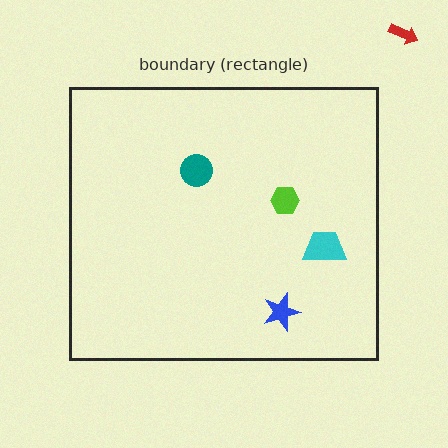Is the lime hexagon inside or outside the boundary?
Inside.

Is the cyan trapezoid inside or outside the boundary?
Inside.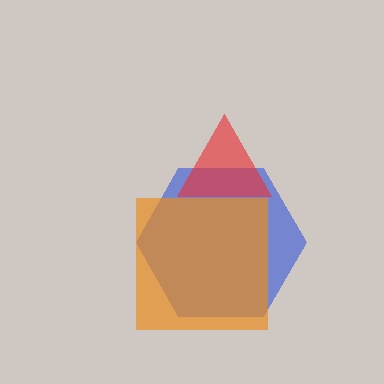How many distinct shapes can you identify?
There are 3 distinct shapes: a blue hexagon, an orange square, a red triangle.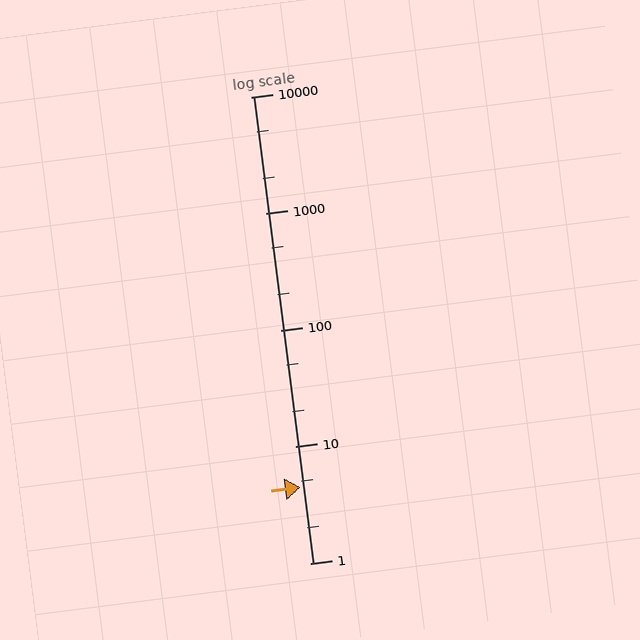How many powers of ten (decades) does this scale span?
The scale spans 4 decades, from 1 to 10000.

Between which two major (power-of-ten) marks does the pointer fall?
The pointer is between 1 and 10.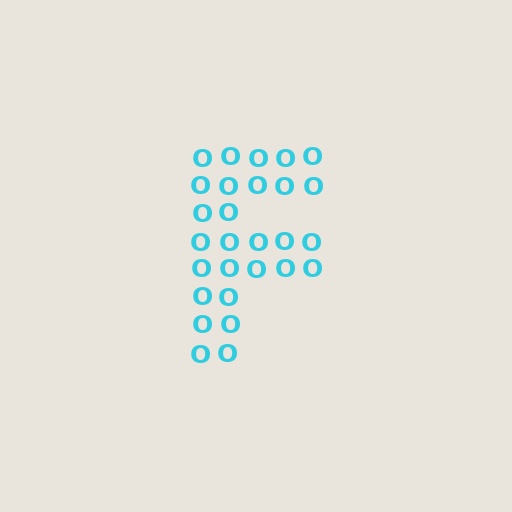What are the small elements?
The small elements are letter O's.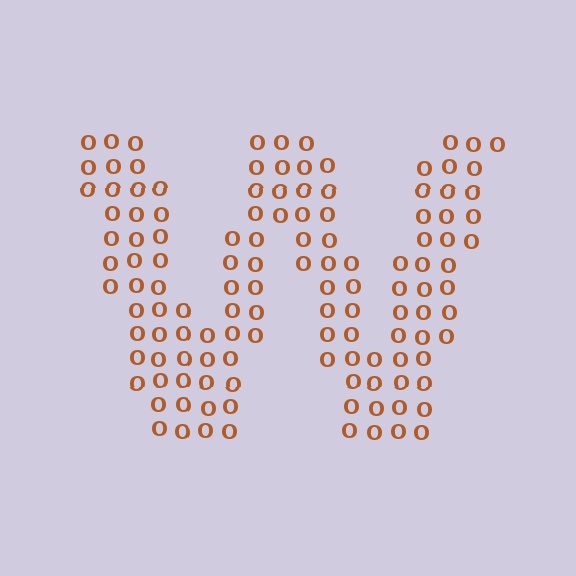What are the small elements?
The small elements are letter O's.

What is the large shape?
The large shape is the letter W.